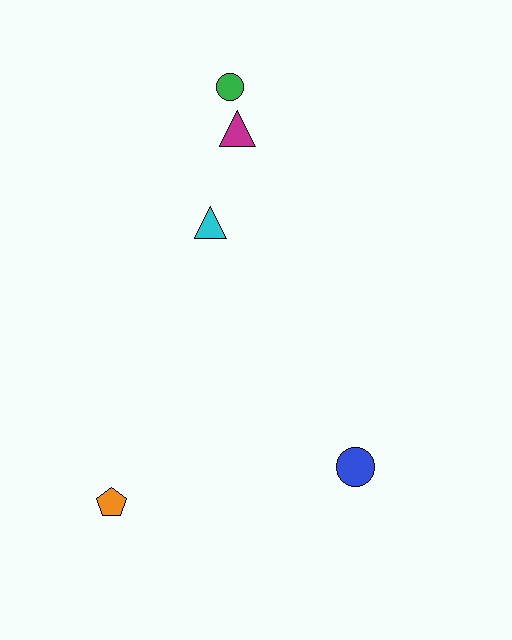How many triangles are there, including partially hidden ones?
There are 2 triangles.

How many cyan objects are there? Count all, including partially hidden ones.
There is 1 cyan object.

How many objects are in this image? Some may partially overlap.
There are 5 objects.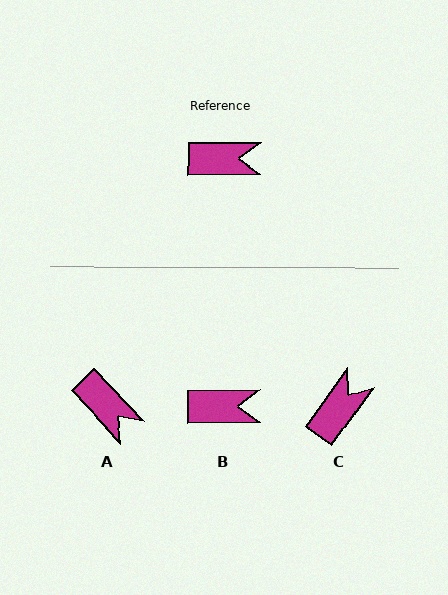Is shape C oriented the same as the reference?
No, it is off by about 54 degrees.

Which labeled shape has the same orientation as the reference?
B.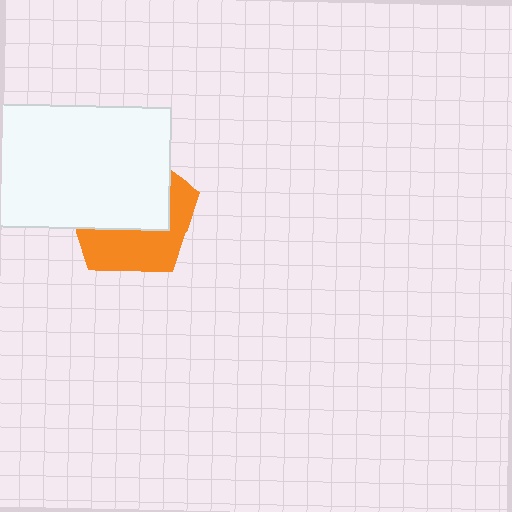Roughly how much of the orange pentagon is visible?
A small part of it is visible (roughly 42%).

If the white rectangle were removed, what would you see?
You would see the complete orange pentagon.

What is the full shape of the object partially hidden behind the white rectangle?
The partially hidden object is an orange pentagon.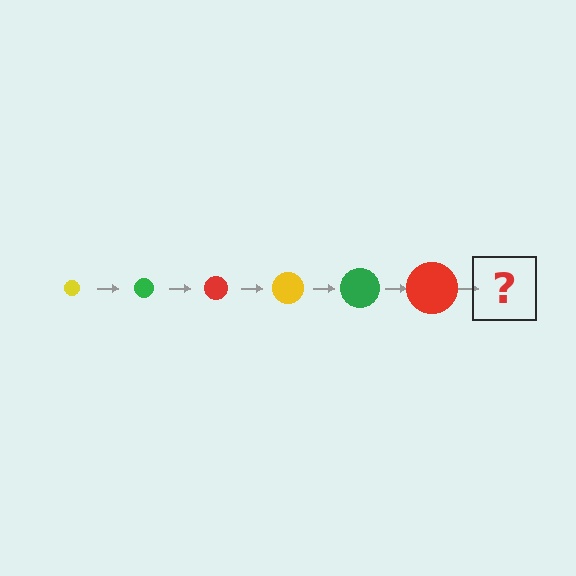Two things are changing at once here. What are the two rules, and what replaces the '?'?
The two rules are that the circle grows larger each step and the color cycles through yellow, green, and red. The '?' should be a yellow circle, larger than the previous one.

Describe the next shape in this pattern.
It should be a yellow circle, larger than the previous one.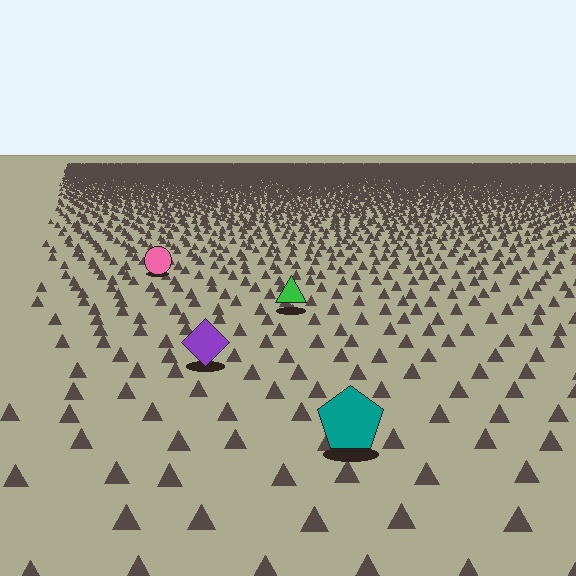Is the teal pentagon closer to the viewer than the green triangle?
Yes. The teal pentagon is closer — you can tell from the texture gradient: the ground texture is coarser near it.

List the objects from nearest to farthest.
From nearest to farthest: the teal pentagon, the purple diamond, the green triangle, the pink circle.